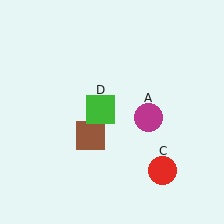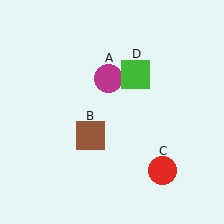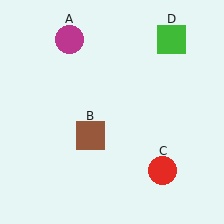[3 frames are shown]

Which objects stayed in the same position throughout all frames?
Brown square (object B) and red circle (object C) remained stationary.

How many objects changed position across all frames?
2 objects changed position: magenta circle (object A), green square (object D).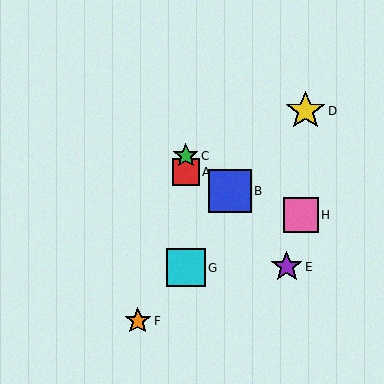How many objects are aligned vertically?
3 objects (A, C, G) are aligned vertically.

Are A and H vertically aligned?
No, A is at x≈186 and H is at x≈301.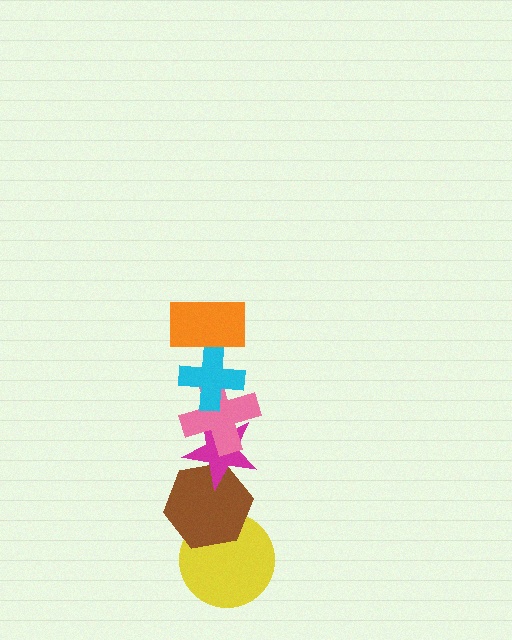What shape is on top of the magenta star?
The pink cross is on top of the magenta star.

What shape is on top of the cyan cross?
The orange rectangle is on top of the cyan cross.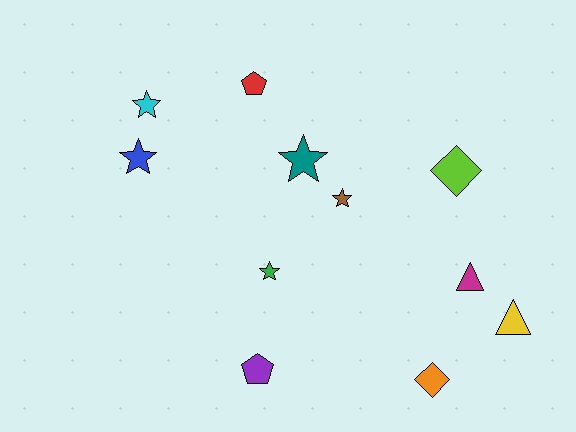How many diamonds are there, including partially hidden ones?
There are 2 diamonds.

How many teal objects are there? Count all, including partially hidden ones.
There is 1 teal object.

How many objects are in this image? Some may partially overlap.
There are 11 objects.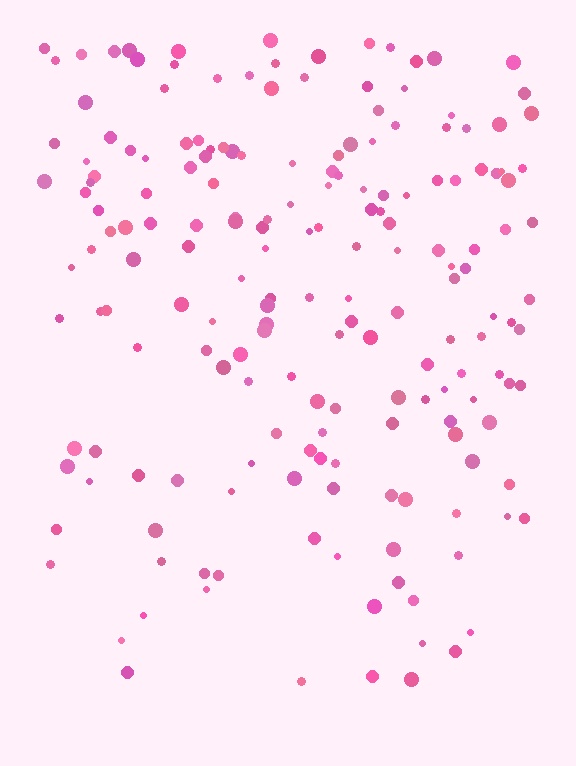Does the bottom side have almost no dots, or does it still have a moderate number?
Still a moderate number, just noticeably fewer than the top.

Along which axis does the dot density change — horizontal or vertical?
Vertical.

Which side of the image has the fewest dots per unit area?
The bottom.